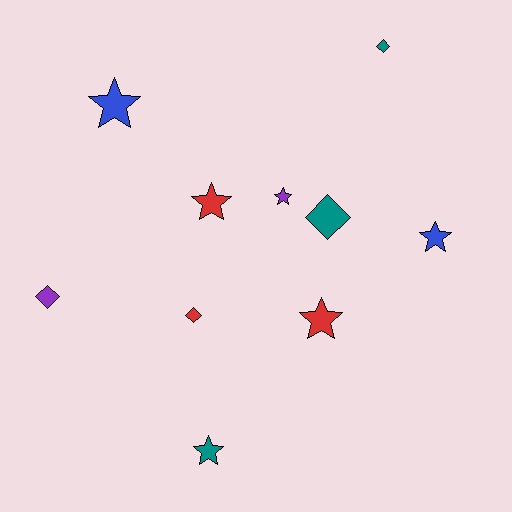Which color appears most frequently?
Teal, with 3 objects.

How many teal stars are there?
There is 1 teal star.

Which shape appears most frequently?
Star, with 6 objects.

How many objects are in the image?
There are 10 objects.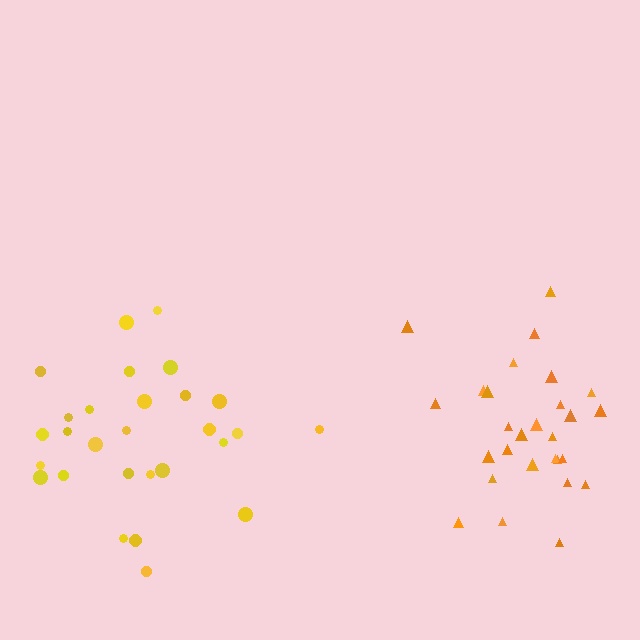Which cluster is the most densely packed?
Orange.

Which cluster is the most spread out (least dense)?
Yellow.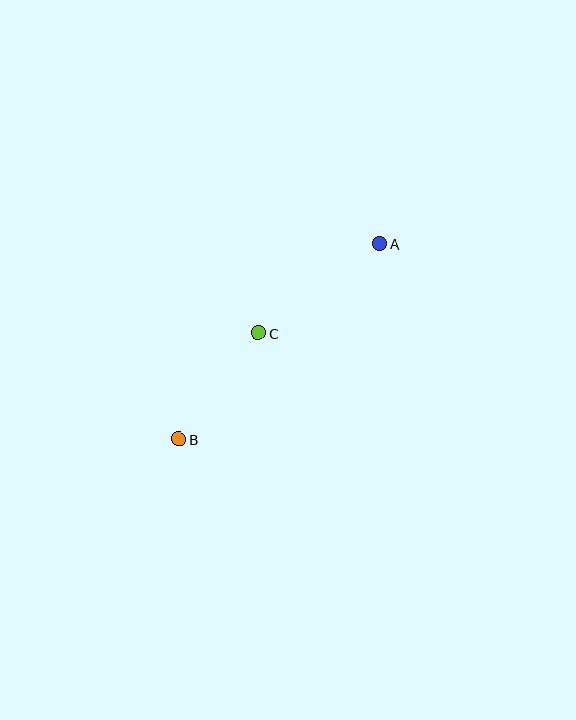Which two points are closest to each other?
Points B and C are closest to each other.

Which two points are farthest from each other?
Points A and B are farthest from each other.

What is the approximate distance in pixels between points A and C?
The distance between A and C is approximately 151 pixels.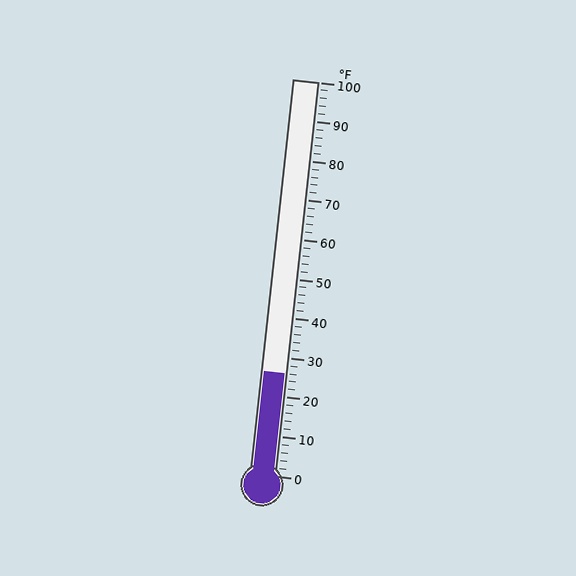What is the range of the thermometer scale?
The thermometer scale ranges from 0°F to 100°F.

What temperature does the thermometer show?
The thermometer shows approximately 26°F.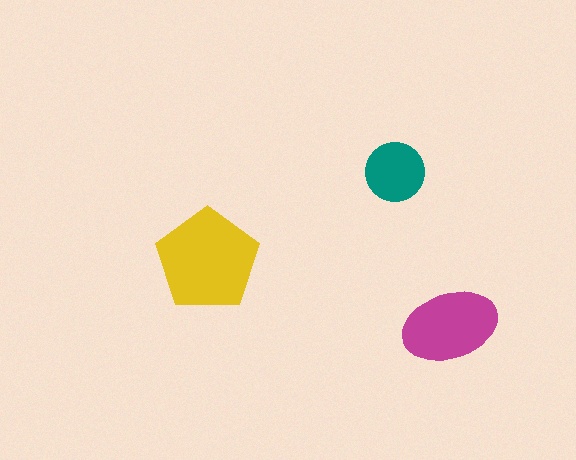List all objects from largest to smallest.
The yellow pentagon, the magenta ellipse, the teal circle.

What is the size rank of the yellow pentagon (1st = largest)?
1st.